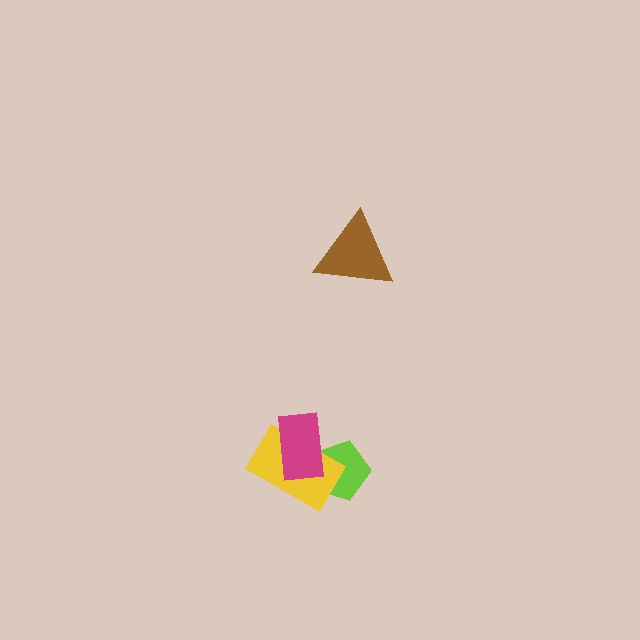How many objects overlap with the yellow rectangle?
2 objects overlap with the yellow rectangle.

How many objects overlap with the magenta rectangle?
2 objects overlap with the magenta rectangle.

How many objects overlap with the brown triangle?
0 objects overlap with the brown triangle.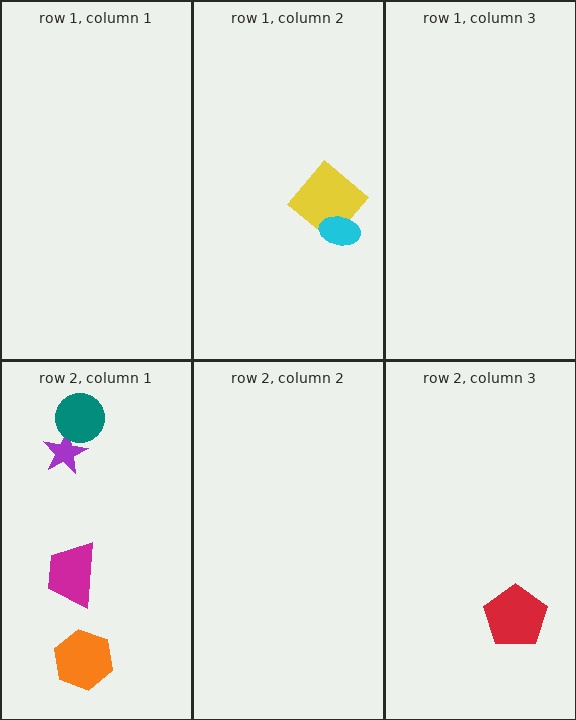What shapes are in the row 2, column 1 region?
The purple star, the magenta trapezoid, the teal circle, the orange hexagon.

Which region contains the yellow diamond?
The row 1, column 2 region.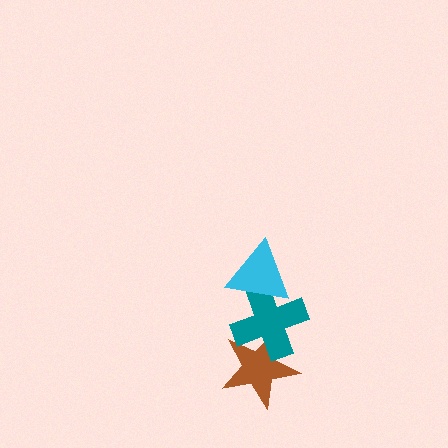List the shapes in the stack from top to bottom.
From top to bottom: the cyan triangle, the teal cross, the brown star.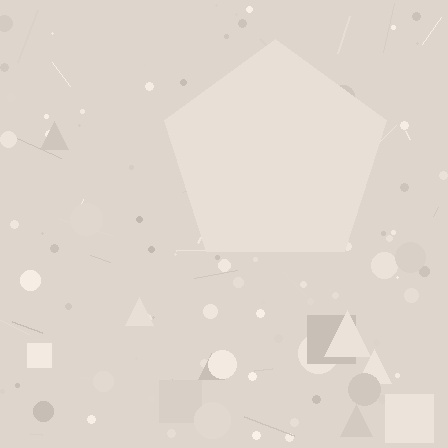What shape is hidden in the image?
A pentagon is hidden in the image.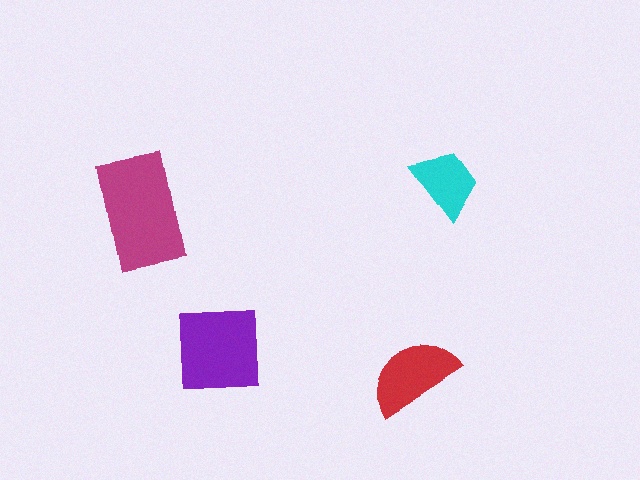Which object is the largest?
The magenta rectangle.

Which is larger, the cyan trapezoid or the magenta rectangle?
The magenta rectangle.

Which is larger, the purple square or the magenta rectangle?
The magenta rectangle.